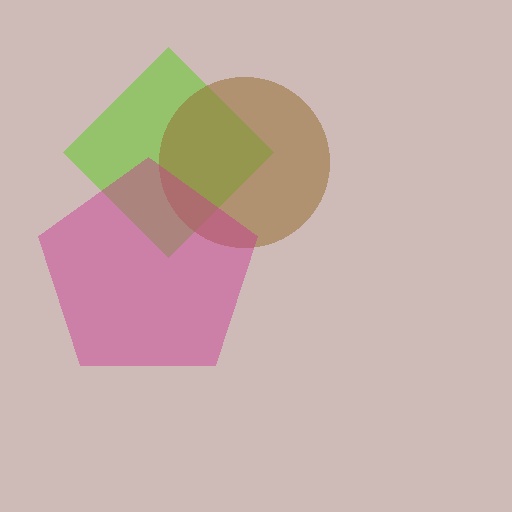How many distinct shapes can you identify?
There are 3 distinct shapes: a lime diamond, a brown circle, a magenta pentagon.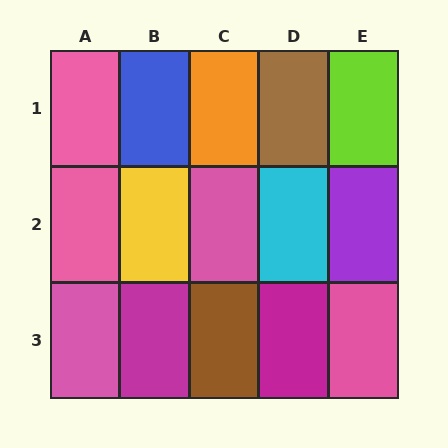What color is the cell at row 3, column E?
Pink.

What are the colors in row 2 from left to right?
Pink, yellow, pink, cyan, purple.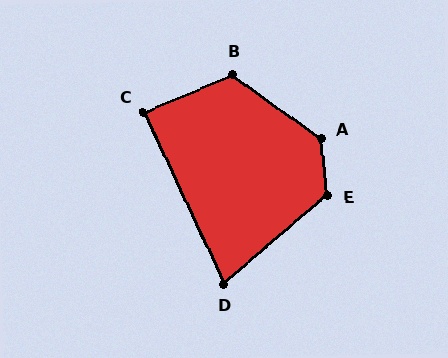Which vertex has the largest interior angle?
A, at approximately 133 degrees.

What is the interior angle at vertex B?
Approximately 121 degrees (obtuse).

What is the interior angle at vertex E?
Approximately 124 degrees (obtuse).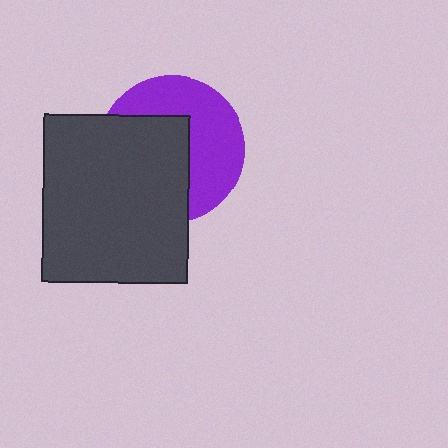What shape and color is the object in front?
The object in front is a dark gray rectangle.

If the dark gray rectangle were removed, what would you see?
You would see the complete purple circle.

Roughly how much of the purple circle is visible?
About half of it is visible (roughly 49%).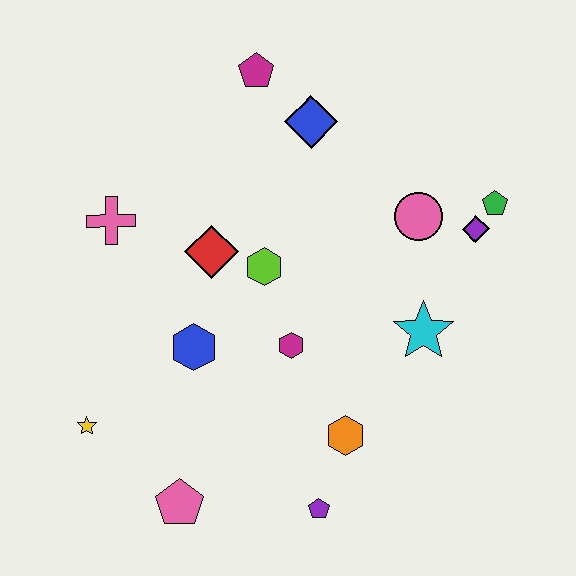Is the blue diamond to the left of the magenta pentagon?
No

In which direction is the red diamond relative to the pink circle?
The red diamond is to the left of the pink circle.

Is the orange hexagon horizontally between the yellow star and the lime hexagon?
No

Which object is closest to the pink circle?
The purple diamond is closest to the pink circle.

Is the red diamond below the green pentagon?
Yes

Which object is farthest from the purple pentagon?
The magenta pentagon is farthest from the purple pentagon.